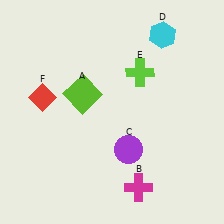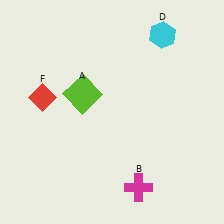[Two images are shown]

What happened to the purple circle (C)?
The purple circle (C) was removed in Image 2. It was in the bottom-right area of Image 1.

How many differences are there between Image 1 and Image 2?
There are 2 differences between the two images.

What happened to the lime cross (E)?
The lime cross (E) was removed in Image 2. It was in the top-right area of Image 1.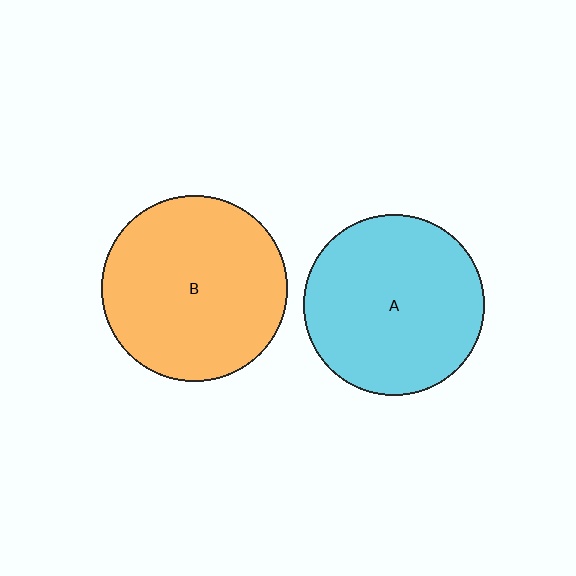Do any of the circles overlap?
No, none of the circles overlap.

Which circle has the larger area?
Circle B (orange).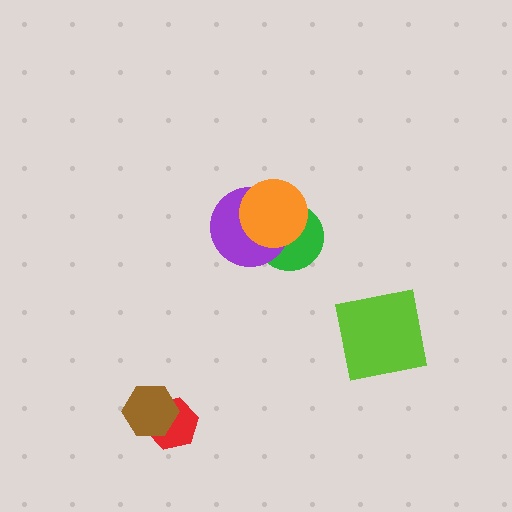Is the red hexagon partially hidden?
Yes, it is partially covered by another shape.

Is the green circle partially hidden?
Yes, it is partially covered by another shape.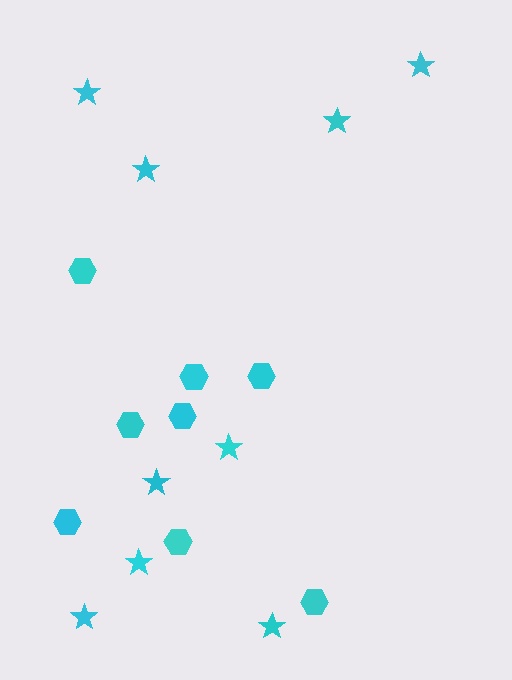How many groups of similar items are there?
There are 2 groups: one group of hexagons (8) and one group of stars (9).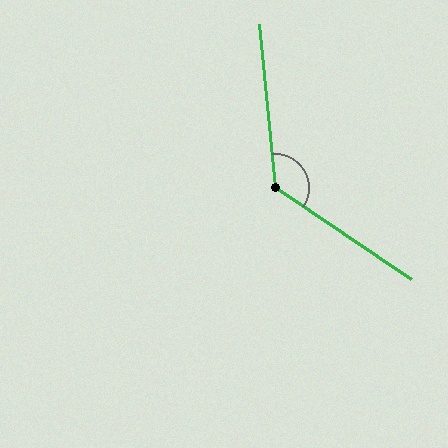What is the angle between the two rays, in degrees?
Approximately 130 degrees.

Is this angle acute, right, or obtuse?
It is obtuse.